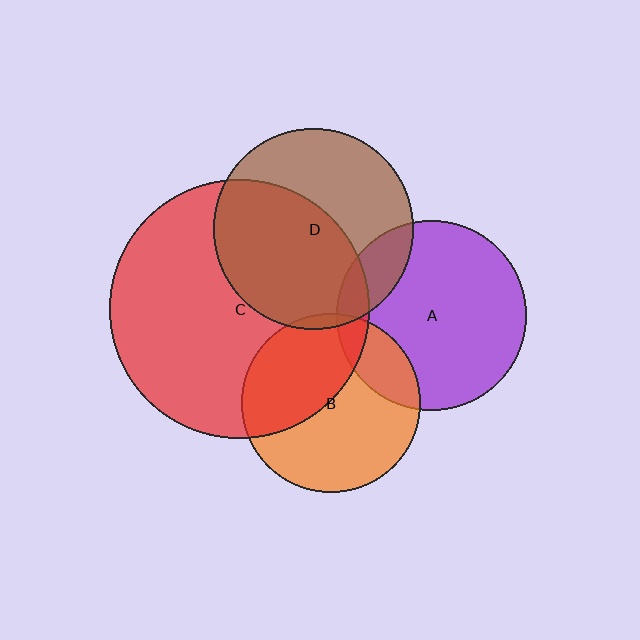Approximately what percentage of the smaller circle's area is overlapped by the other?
Approximately 10%.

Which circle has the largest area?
Circle C (red).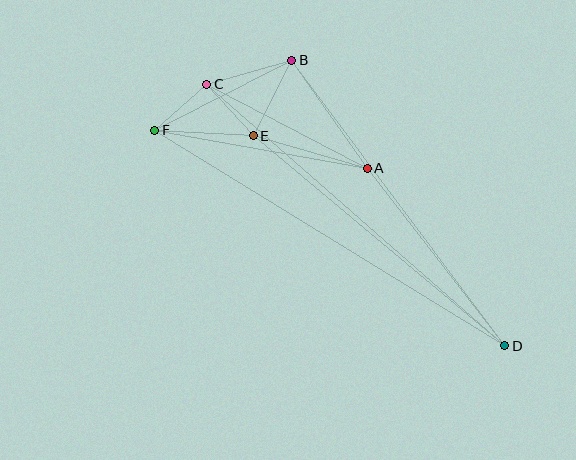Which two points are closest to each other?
Points C and E are closest to each other.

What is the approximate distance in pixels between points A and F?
The distance between A and F is approximately 216 pixels.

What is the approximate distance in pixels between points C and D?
The distance between C and D is approximately 396 pixels.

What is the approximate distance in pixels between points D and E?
The distance between D and E is approximately 328 pixels.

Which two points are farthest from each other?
Points D and F are farthest from each other.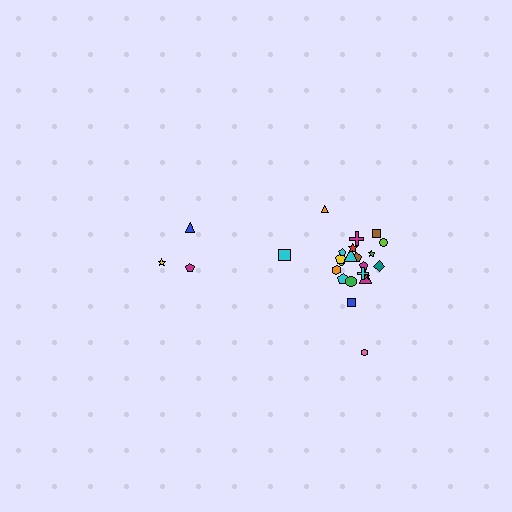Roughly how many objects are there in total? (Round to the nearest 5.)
Roughly 25 objects in total.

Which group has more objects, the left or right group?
The right group.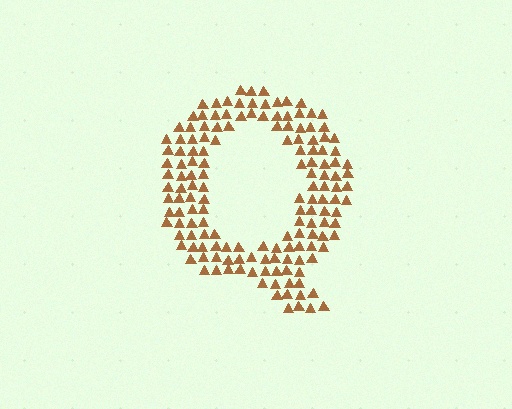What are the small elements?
The small elements are triangles.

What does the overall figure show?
The overall figure shows the letter Q.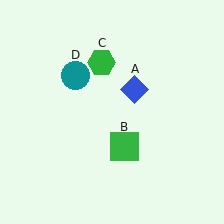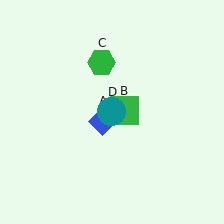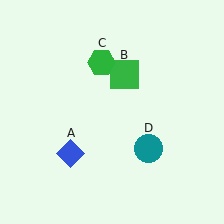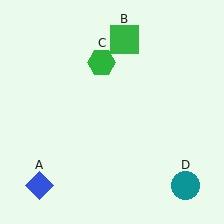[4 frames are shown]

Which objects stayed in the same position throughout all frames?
Green hexagon (object C) remained stationary.